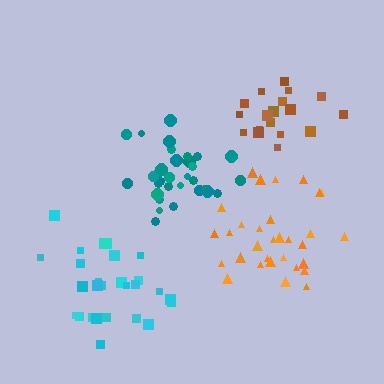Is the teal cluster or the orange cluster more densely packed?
Teal.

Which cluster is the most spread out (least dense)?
Orange.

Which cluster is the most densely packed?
Teal.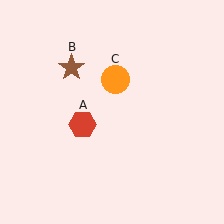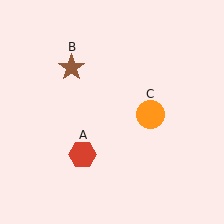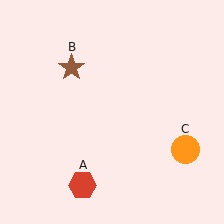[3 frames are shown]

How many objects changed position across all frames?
2 objects changed position: red hexagon (object A), orange circle (object C).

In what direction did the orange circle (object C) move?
The orange circle (object C) moved down and to the right.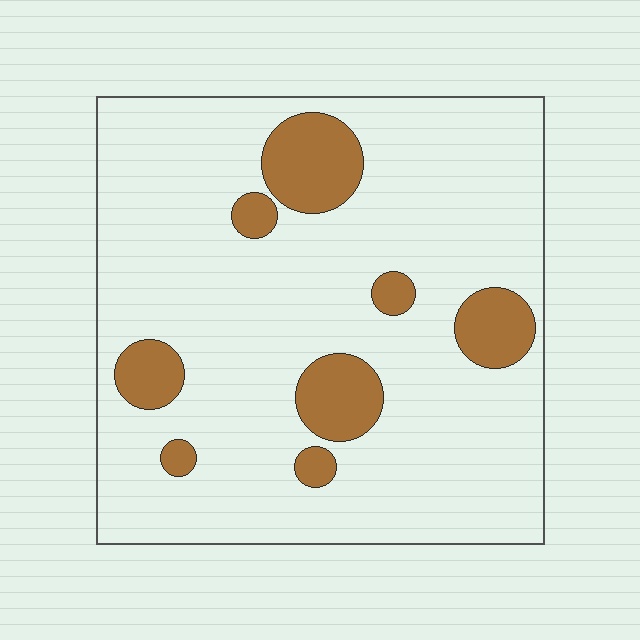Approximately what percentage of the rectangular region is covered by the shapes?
Approximately 15%.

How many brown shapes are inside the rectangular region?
8.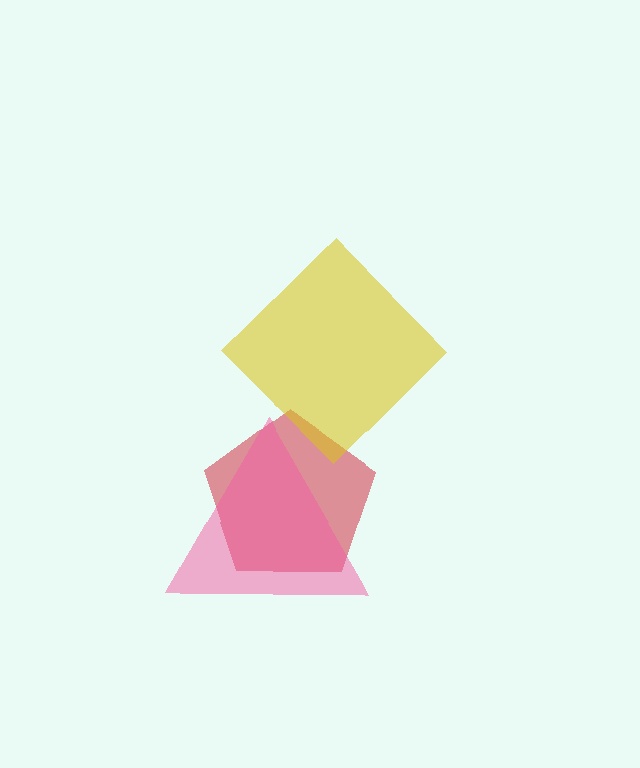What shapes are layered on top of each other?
The layered shapes are: a red pentagon, a yellow diamond, a pink triangle.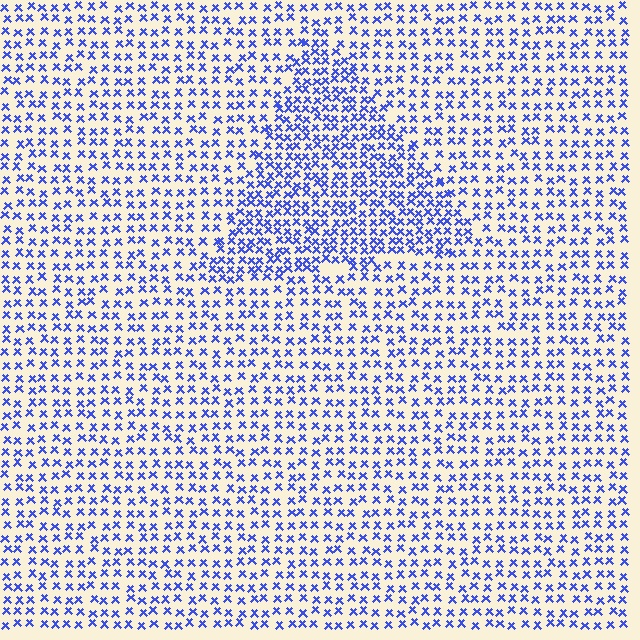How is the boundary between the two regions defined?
The boundary is defined by a change in element density (approximately 1.7x ratio). All elements are the same color, size, and shape.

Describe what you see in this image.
The image contains small blue elements arranged at two different densities. A triangle-shaped region is visible where the elements are more densely packed than the surrounding area.